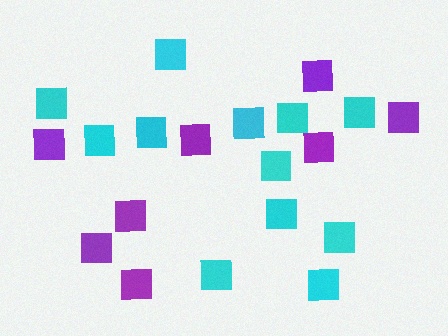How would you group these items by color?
There are 2 groups: one group of cyan squares (12) and one group of purple squares (8).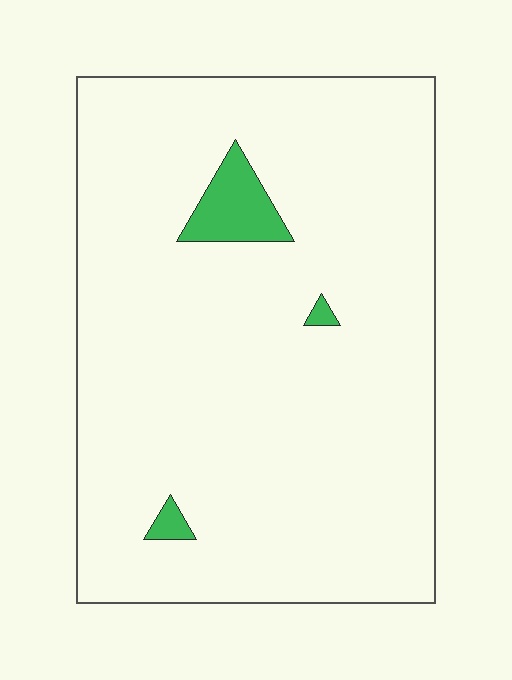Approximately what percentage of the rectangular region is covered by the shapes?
Approximately 5%.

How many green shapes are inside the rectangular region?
3.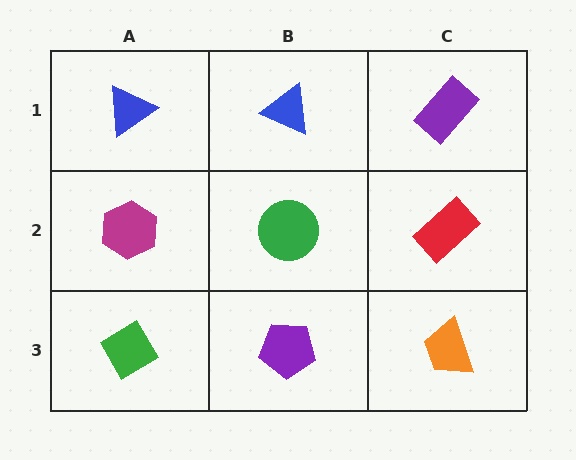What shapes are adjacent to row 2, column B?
A blue triangle (row 1, column B), a purple pentagon (row 3, column B), a magenta hexagon (row 2, column A), a red rectangle (row 2, column C).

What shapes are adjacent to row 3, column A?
A magenta hexagon (row 2, column A), a purple pentagon (row 3, column B).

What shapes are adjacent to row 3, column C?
A red rectangle (row 2, column C), a purple pentagon (row 3, column B).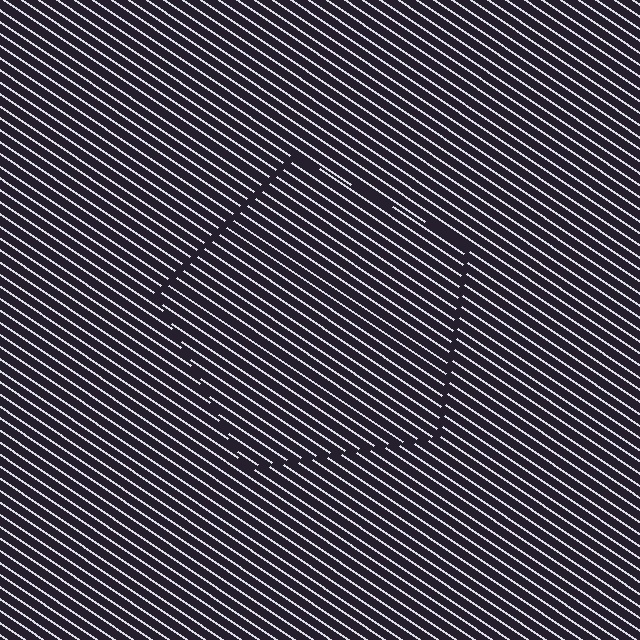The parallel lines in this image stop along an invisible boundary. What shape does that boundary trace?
An illusory pentagon. The interior of the shape contains the same grating, shifted by half a period — the contour is defined by the phase discontinuity where line-ends from the inner and outer gratings abut.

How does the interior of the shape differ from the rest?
The interior of the shape contains the same grating, shifted by half a period — the contour is defined by the phase discontinuity where line-ends from the inner and outer gratings abut.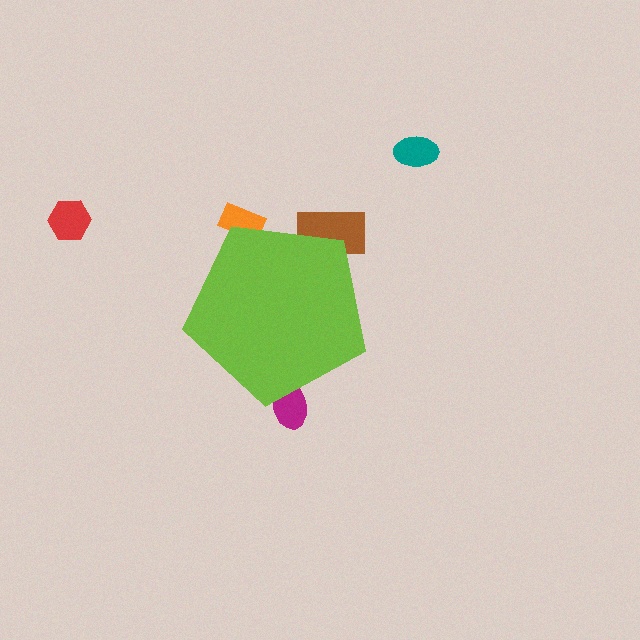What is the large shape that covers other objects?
A lime pentagon.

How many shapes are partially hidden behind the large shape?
3 shapes are partially hidden.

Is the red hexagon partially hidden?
No, the red hexagon is fully visible.